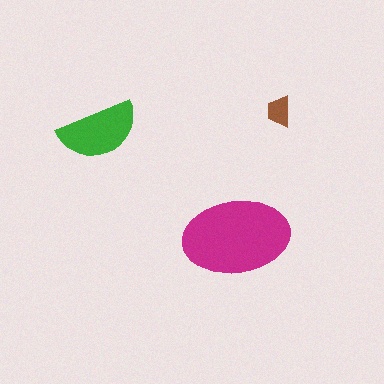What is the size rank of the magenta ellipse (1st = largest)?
1st.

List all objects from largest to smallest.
The magenta ellipse, the green semicircle, the brown trapezoid.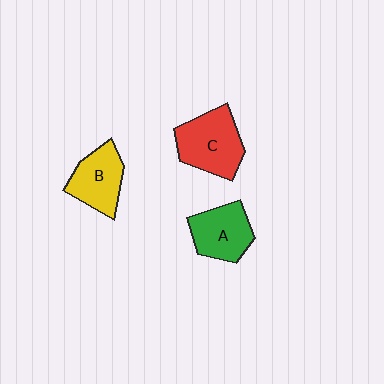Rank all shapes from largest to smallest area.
From largest to smallest: C (red), A (green), B (yellow).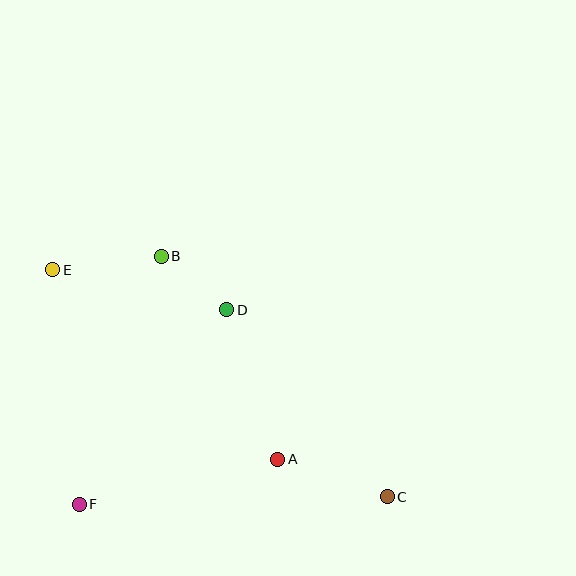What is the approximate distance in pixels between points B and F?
The distance between B and F is approximately 261 pixels.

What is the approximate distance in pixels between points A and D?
The distance between A and D is approximately 158 pixels.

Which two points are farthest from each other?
Points C and E are farthest from each other.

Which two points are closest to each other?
Points B and D are closest to each other.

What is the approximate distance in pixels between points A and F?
The distance between A and F is approximately 204 pixels.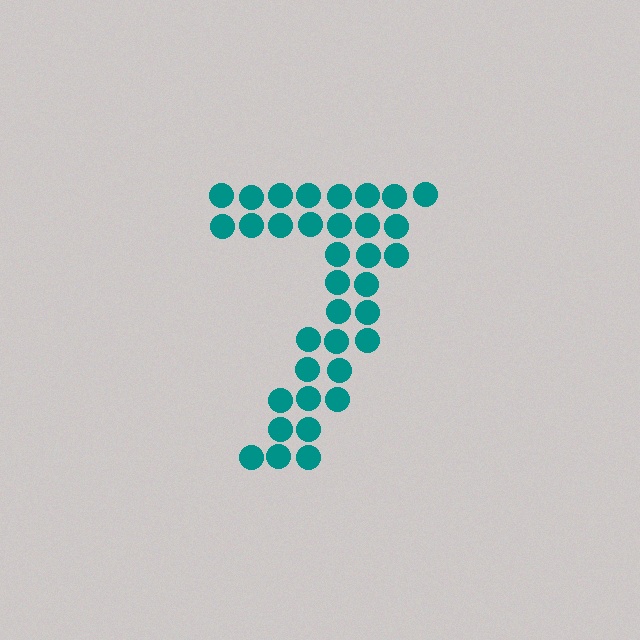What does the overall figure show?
The overall figure shows the digit 7.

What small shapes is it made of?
It is made of small circles.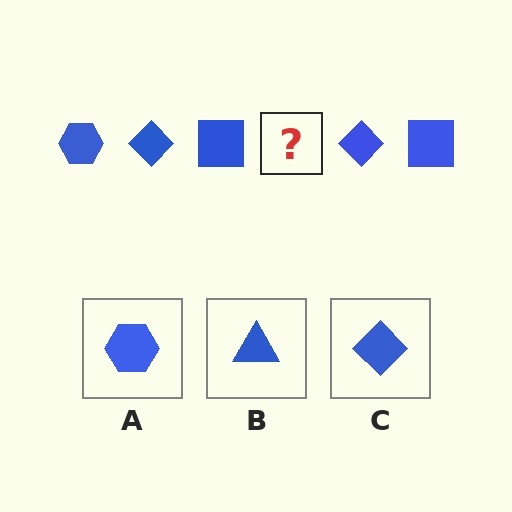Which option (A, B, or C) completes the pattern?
A.